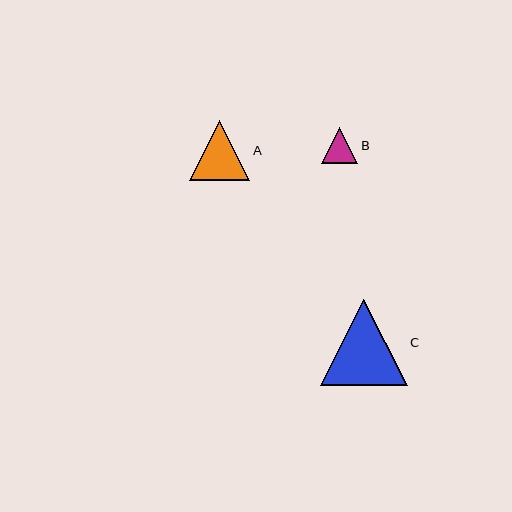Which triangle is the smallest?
Triangle B is the smallest with a size of approximately 36 pixels.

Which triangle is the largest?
Triangle C is the largest with a size of approximately 87 pixels.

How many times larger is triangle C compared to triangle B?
Triangle C is approximately 2.4 times the size of triangle B.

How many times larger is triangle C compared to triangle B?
Triangle C is approximately 2.4 times the size of triangle B.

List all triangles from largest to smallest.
From largest to smallest: C, A, B.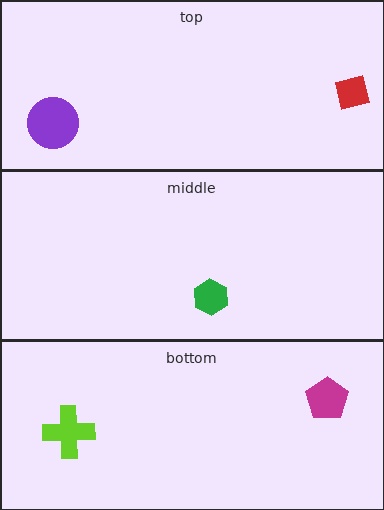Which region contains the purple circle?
The top region.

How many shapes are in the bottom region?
2.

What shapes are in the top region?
The purple circle, the red square.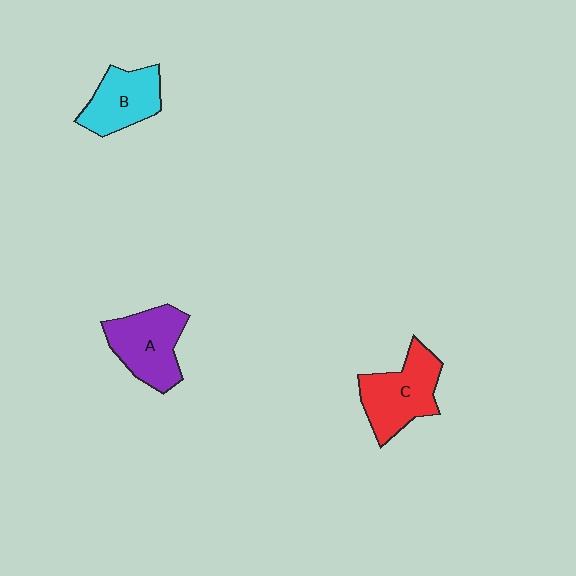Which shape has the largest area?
Shape C (red).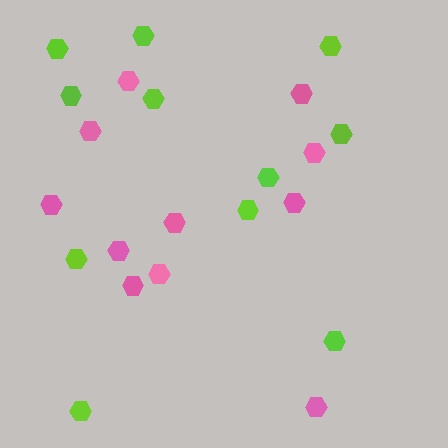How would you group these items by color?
There are 2 groups: one group of lime hexagons (11) and one group of pink hexagons (11).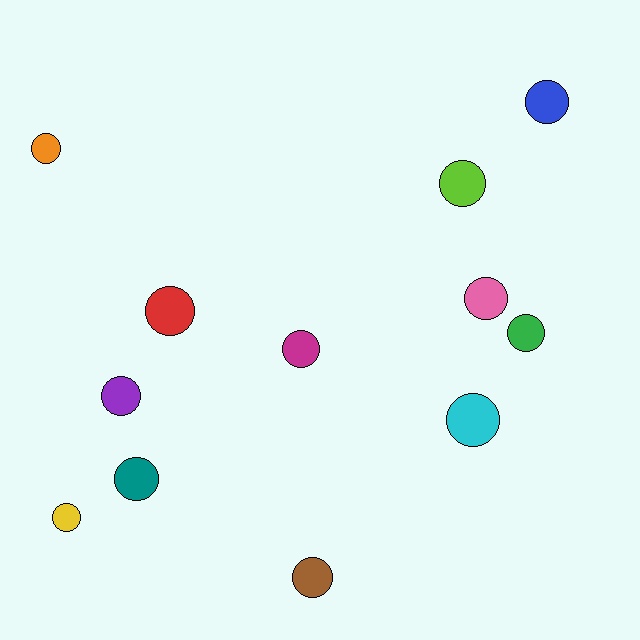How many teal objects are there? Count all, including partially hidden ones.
There is 1 teal object.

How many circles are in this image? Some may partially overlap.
There are 12 circles.